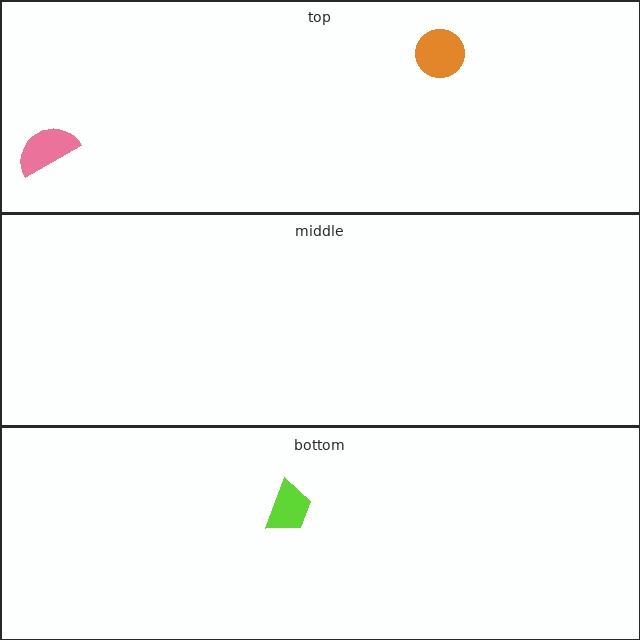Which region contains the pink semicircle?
The top region.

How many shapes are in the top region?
2.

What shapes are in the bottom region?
The lime trapezoid.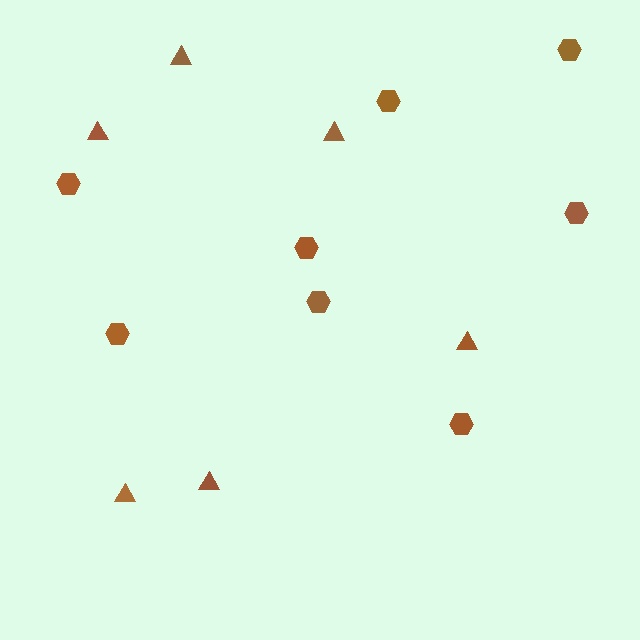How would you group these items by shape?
There are 2 groups: one group of hexagons (8) and one group of triangles (6).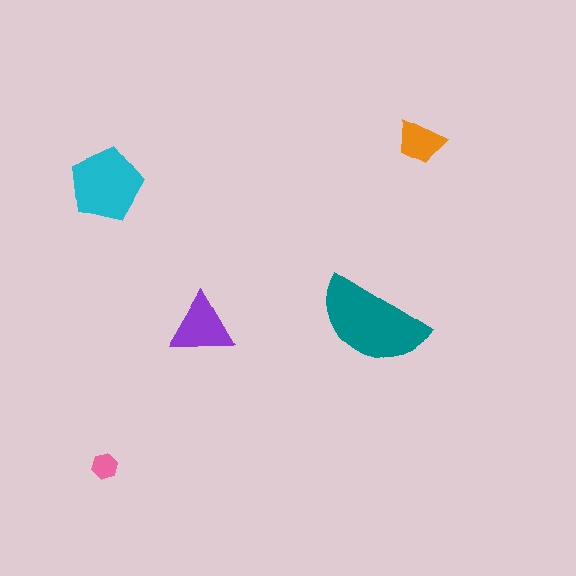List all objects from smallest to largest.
The pink hexagon, the orange trapezoid, the purple triangle, the cyan pentagon, the teal semicircle.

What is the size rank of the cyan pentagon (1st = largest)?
2nd.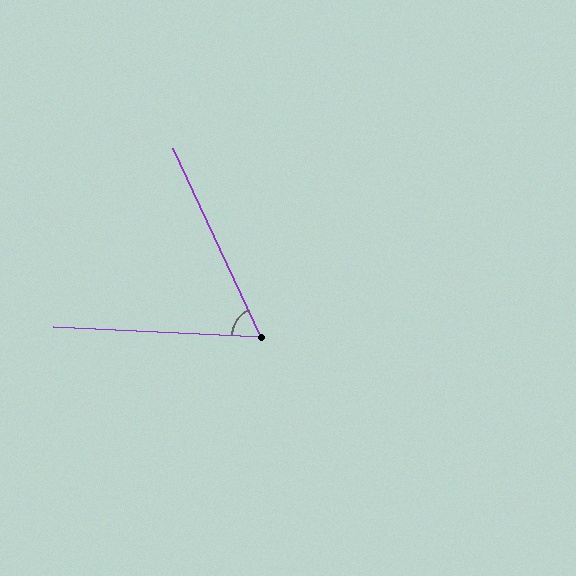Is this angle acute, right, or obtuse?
It is acute.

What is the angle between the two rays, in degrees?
Approximately 62 degrees.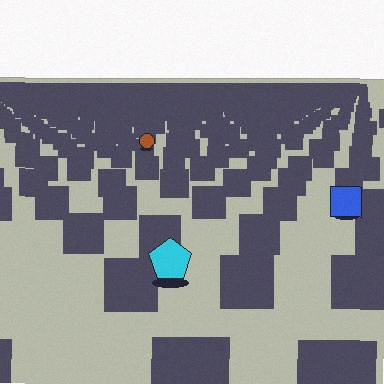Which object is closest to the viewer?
The cyan pentagon is closest. The texture marks near it are larger and more spread out.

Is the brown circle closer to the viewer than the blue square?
No. The blue square is closer — you can tell from the texture gradient: the ground texture is coarser near it.